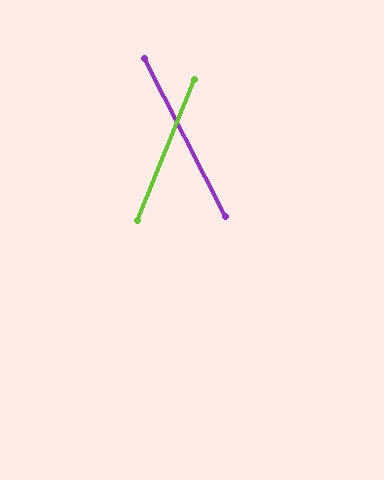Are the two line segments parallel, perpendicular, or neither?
Neither parallel nor perpendicular — they differ by about 49°.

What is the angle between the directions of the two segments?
Approximately 49 degrees.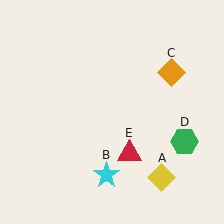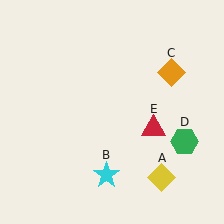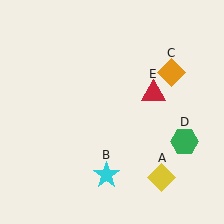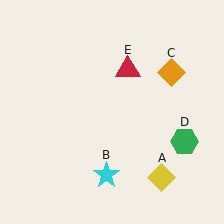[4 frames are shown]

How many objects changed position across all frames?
1 object changed position: red triangle (object E).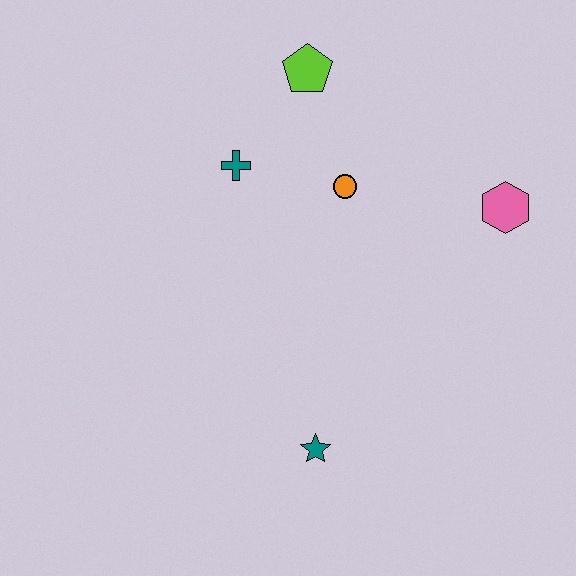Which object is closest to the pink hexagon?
The orange circle is closest to the pink hexagon.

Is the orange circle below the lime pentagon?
Yes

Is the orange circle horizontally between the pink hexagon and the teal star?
Yes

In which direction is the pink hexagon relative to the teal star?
The pink hexagon is above the teal star.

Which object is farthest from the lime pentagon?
The teal star is farthest from the lime pentagon.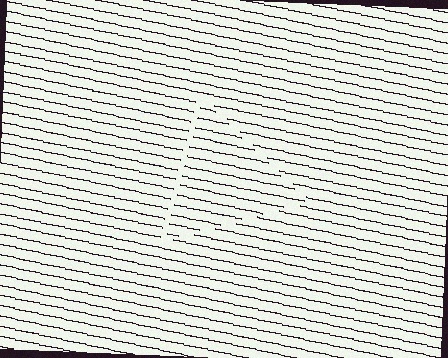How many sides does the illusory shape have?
3 sides — the line-ends trace a triangle.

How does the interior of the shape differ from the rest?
The interior of the shape contains the same grating, shifted by half a period — the contour is defined by the phase discontinuity where line-ends from the inner and outer gratings abut.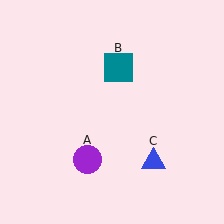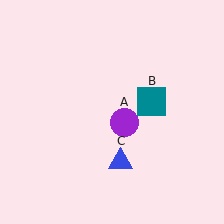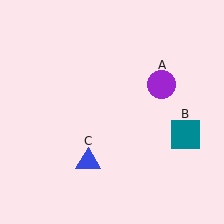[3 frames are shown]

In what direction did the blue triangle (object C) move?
The blue triangle (object C) moved left.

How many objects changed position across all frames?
3 objects changed position: purple circle (object A), teal square (object B), blue triangle (object C).